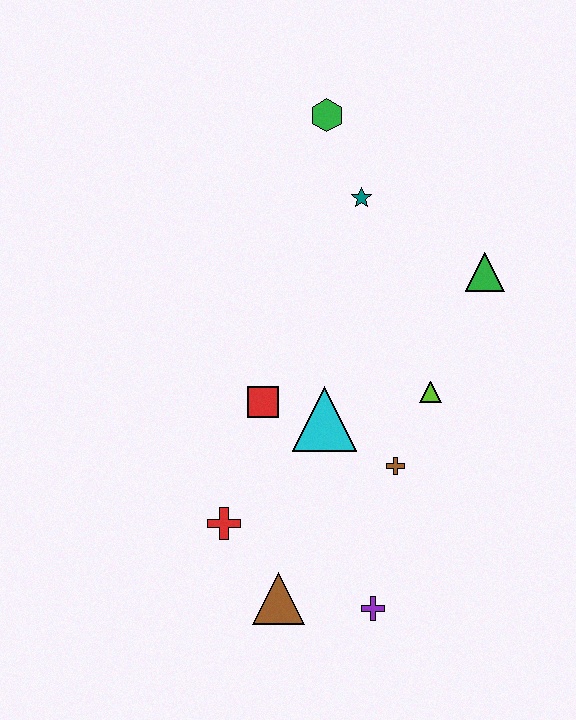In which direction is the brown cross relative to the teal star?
The brown cross is below the teal star.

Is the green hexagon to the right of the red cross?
Yes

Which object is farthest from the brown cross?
The green hexagon is farthest from the brown cross.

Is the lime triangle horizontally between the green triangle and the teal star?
Yes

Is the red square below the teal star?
Yes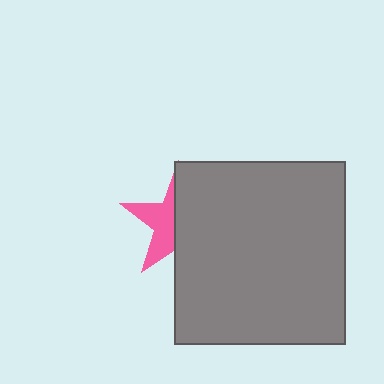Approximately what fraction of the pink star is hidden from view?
Roughly 58% of the pink star is hidden behind the gray rectangle.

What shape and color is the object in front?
The object in front is a gray rectangle.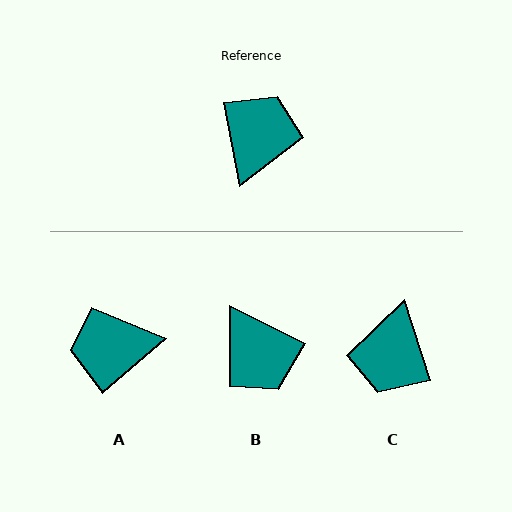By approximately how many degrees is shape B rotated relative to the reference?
Approximately 127 degrees clockwise.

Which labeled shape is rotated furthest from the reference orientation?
C, about 173 degrees away.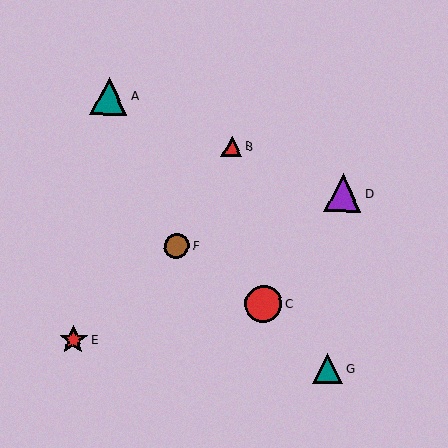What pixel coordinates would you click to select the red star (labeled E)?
Click at (73, 340) to select the red star E.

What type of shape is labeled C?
Shape C is a red circle.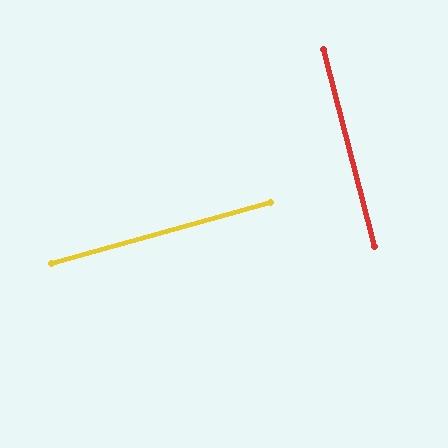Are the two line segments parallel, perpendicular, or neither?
Perpendicular — they meet at approximately 89°.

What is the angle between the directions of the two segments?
Approximately 89 degrees.